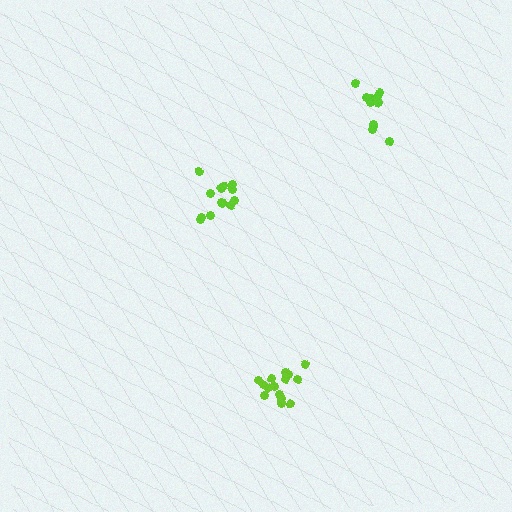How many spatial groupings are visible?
There are 3 spatial groupings.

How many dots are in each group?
Group 1: 13 dots, Group 2: 15 dots, Group 3: 11 dots (39 total).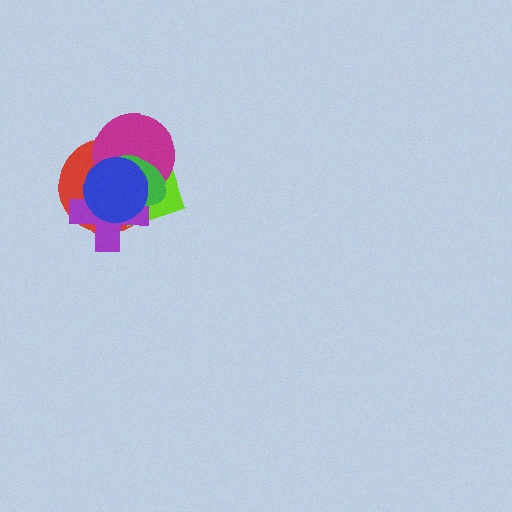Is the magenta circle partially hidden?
Yes, it is partially covered by another shape.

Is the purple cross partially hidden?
Yes, it is partially covered by another shape.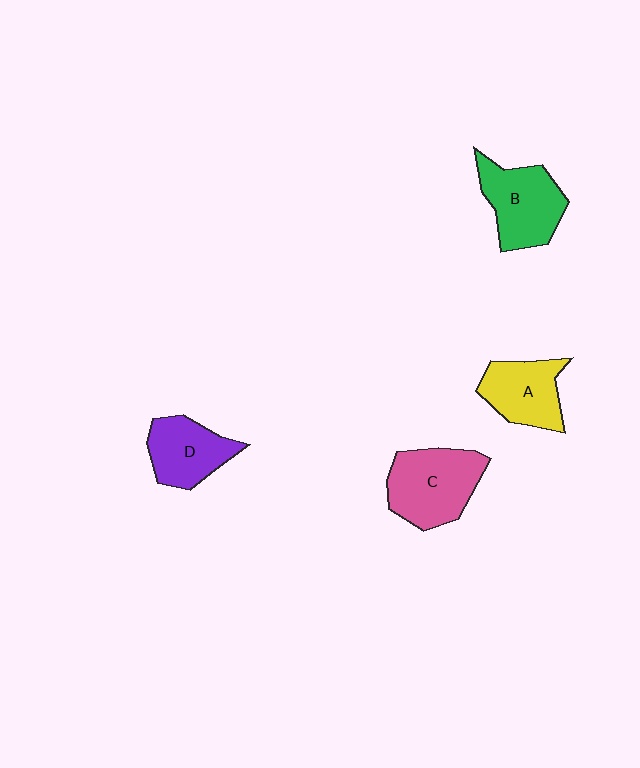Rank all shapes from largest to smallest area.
From largest to smallest: C (pink), B (green), A (yellow), D (purple).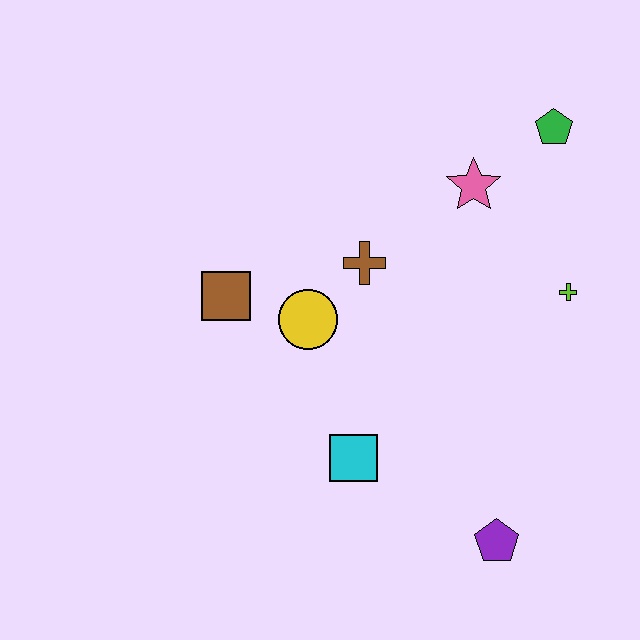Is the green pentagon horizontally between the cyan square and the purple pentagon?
No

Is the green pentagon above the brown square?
Yes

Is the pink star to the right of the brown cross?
Yes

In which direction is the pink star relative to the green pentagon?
The pink star is to the left of the green pentagon.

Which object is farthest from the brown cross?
The purple pentagon is farthest from the brown cross.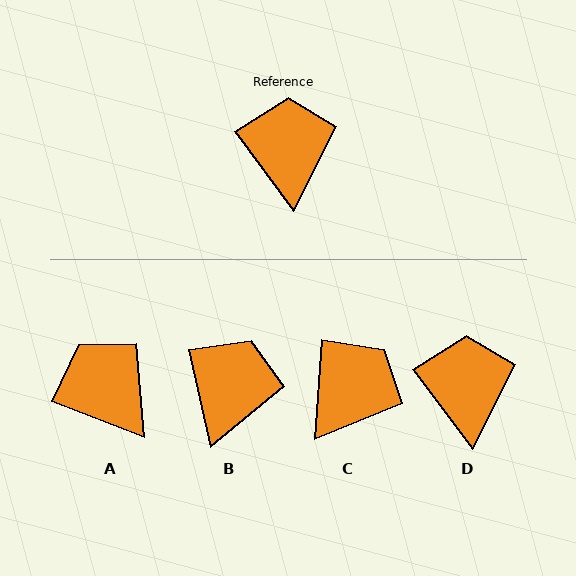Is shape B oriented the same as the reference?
No, it is off by about 24 degrees.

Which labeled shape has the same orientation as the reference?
D.